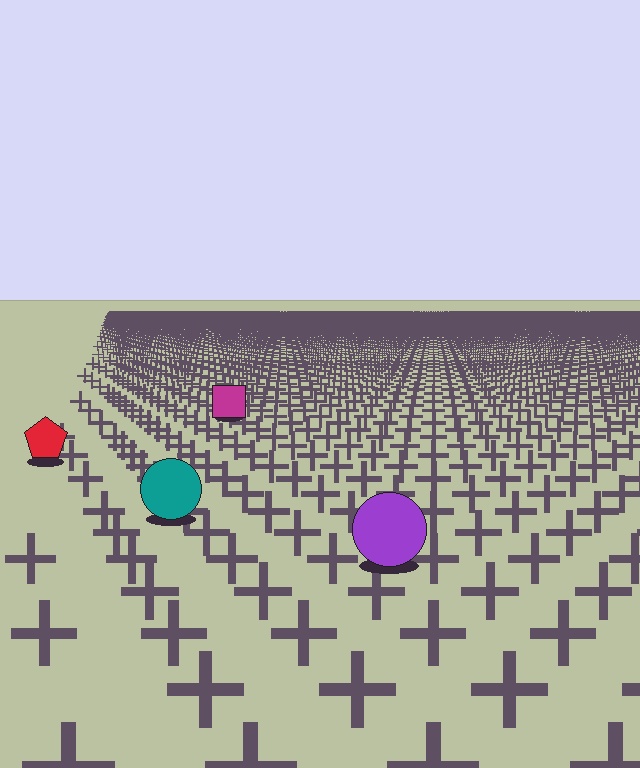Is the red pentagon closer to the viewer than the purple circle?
No. The purple circle is closer — you can tell from the texture gradient: the ground texture is coarser near it.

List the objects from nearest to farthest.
From nearest to farthest: the purple circle, the teal circle, the red pentagon, the magenta square.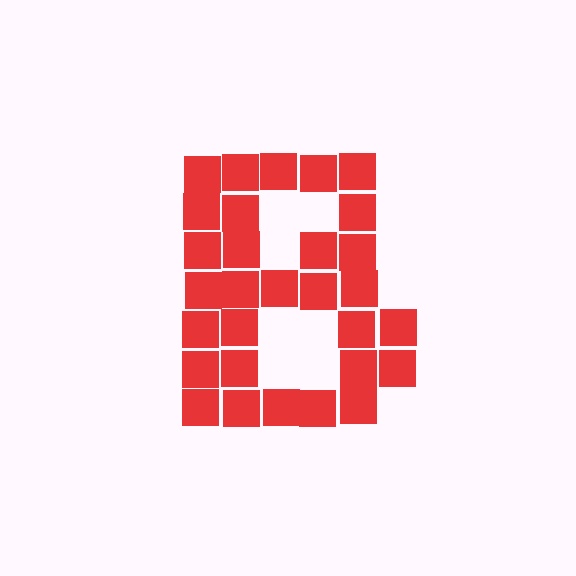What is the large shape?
The large shape is the letter B.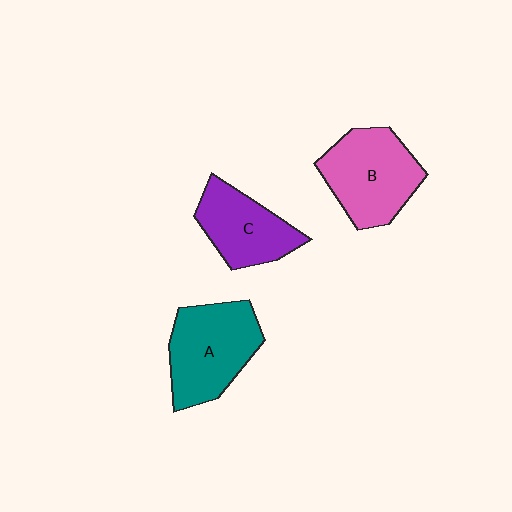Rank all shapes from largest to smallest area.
From largest to smallest: A (teal), B (pink), C (purple).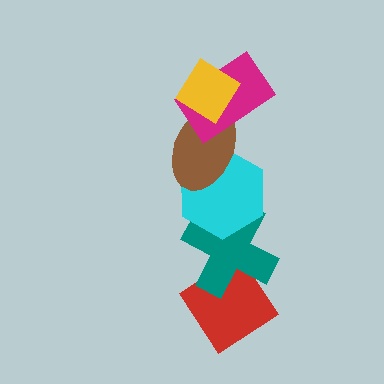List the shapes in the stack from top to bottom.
From top to bottom: the yellow diamond, the magenta rectangle, the brown ellipse, the cyan hexagon, the teal cross, the red diamond.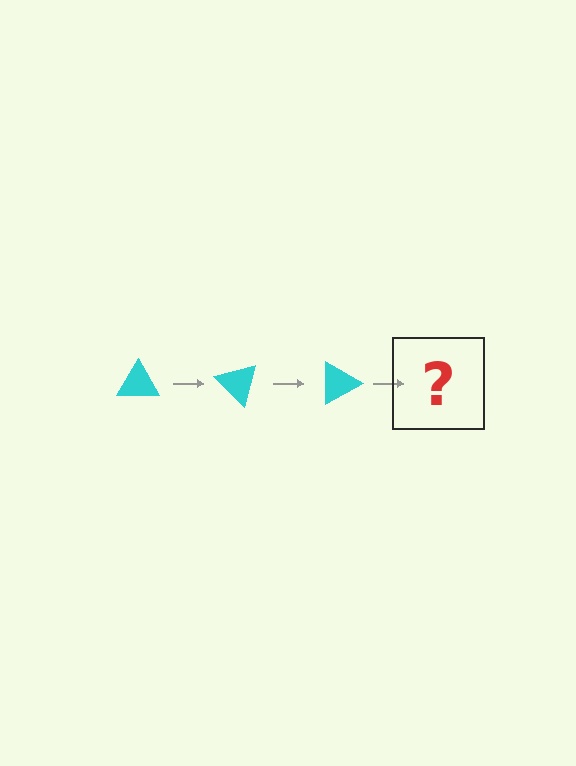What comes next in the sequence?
The next element should be a cyan triangle rotated 135 degrees.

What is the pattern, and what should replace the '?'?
The pattern is that the triangle rotates 45 degrees each step. The '?' should be a cyan triangle rotated 135 degrees.